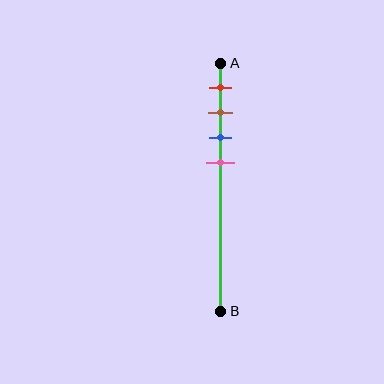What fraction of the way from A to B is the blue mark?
The blue mark is approximately 30% (0.3) of the way from A to B.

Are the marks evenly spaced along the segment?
Yes, the marks are approximately evenly spaced.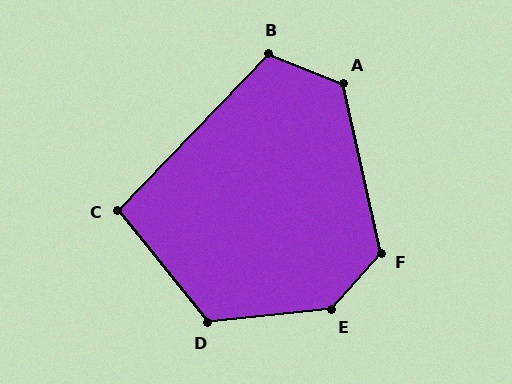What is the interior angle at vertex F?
Approximately 126 degrees (obtuse).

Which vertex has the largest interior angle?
E, at approximately 138 degrees.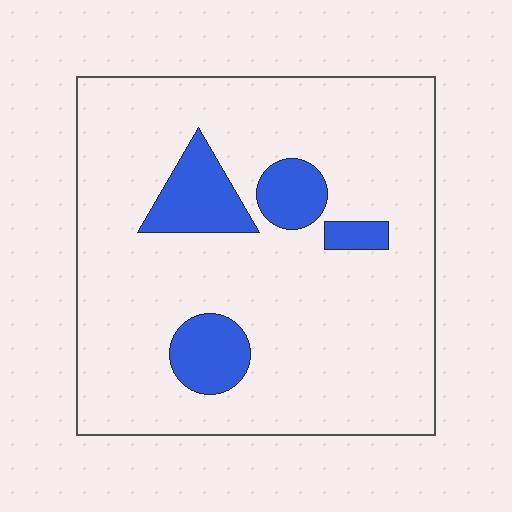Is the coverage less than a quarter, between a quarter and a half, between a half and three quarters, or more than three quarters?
Less than a quarter.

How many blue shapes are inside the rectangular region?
4.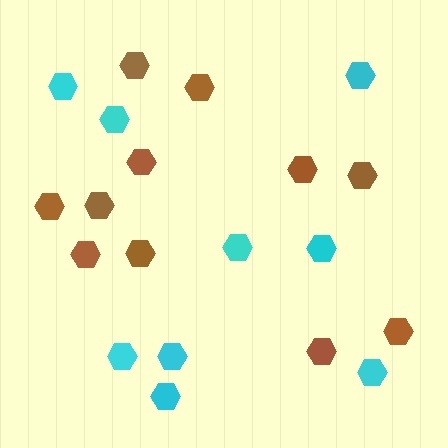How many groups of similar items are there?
There are 2 groups: one group of brown hexagons (11) and one group of cyan hexagons (9).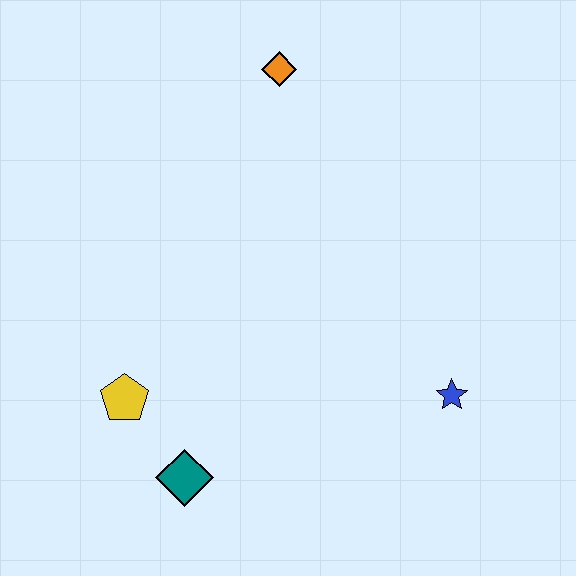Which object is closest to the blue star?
The teal diamond is closest to the blue star.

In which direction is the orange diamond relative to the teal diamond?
The orange diamond is above the teal diamond.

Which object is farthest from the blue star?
The orange diamond is farthest from the blue star.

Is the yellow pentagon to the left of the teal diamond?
Yes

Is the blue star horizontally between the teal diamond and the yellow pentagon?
No